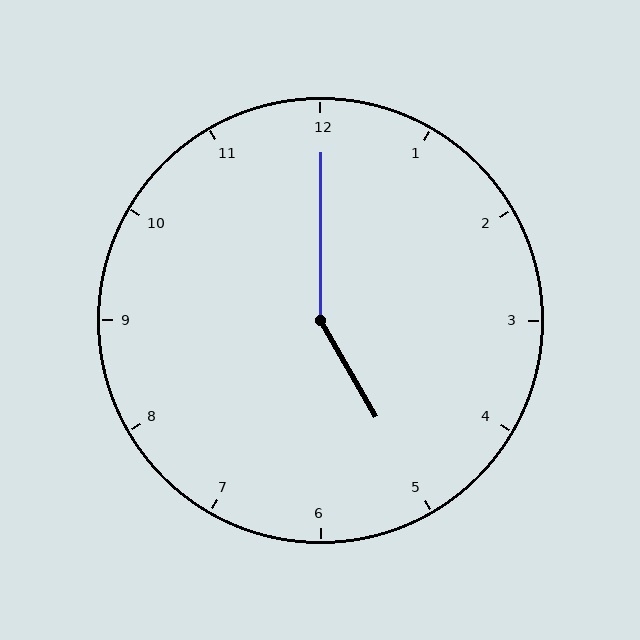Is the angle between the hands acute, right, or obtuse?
It is obtuse.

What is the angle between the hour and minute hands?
Approximately 150 degrees.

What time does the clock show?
5:00.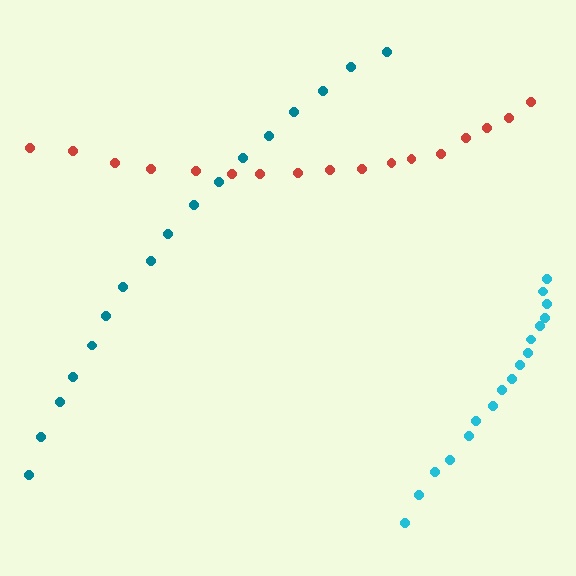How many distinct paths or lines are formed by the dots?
There are 3 distinct paths.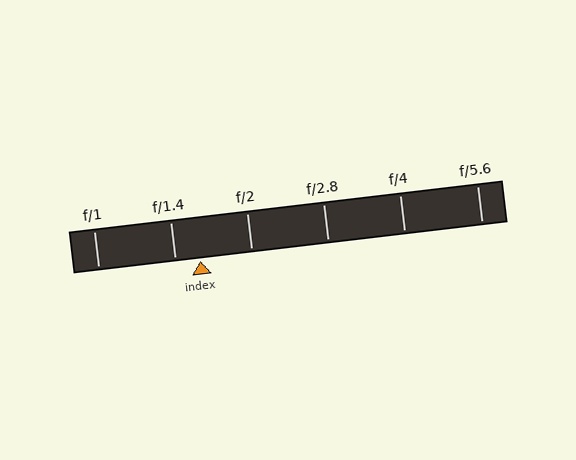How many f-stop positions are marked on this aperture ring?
There are 6 f-stop positions marked.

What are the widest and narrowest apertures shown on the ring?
The widest aperture shown is f/1 and the narrowest is f/5.6.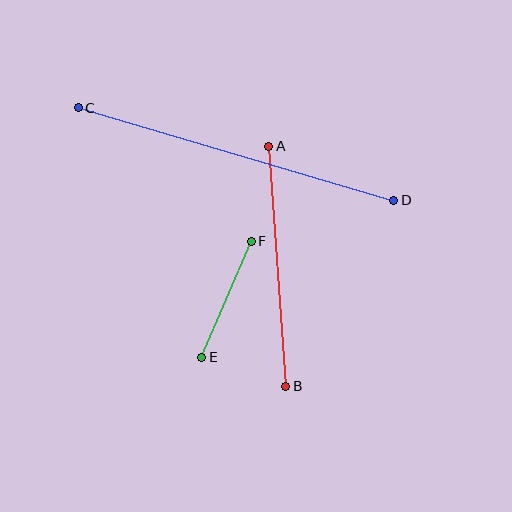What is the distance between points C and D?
The distance is approximately 329 pixels.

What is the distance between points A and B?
The distance is approximately 240 pixels.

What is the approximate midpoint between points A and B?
The midpoint is at approximately (277, 266) pixels.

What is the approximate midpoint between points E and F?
The midpoint is at approximately (226, 299) pixels.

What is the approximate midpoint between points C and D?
The midpoint is at approximately (236, 154) pixels.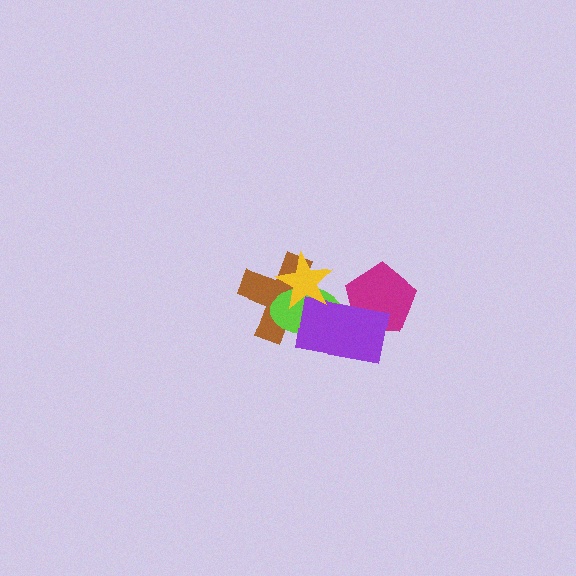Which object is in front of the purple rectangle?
The yellow star is in front of the purple rectangle.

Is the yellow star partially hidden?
No, no other shape covers it.